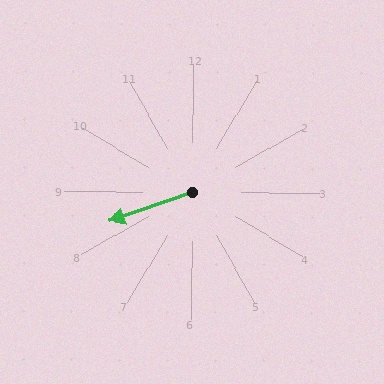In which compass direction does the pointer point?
West.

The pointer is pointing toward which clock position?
Roughly 8 o'clock.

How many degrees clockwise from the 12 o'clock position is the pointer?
Approximately 250 degrees.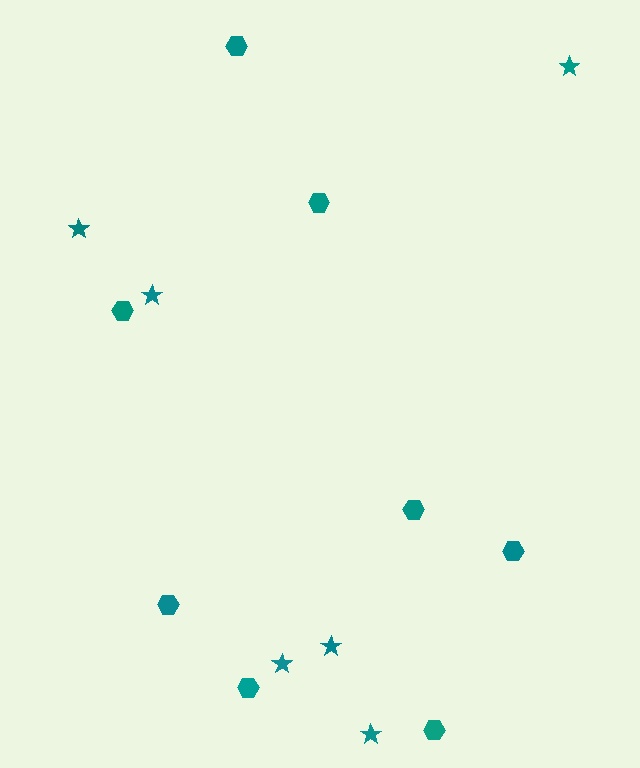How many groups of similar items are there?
There are 2 groups: one group of stars (6) and one group of hexagons (8).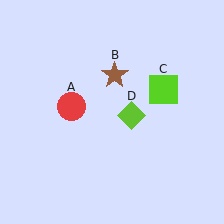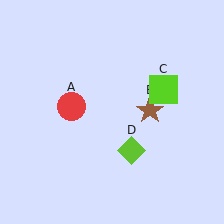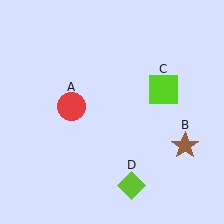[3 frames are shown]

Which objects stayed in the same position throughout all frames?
Red circle (object A) and lime square (object C) remained stationary.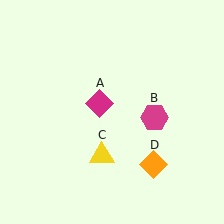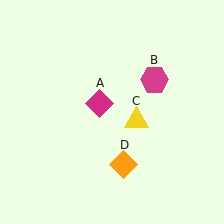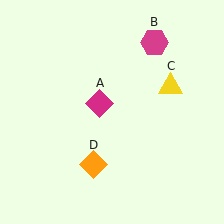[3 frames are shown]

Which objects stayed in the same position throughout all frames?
Magenta diamond (object A) remained stationary.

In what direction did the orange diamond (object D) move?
The orange diamond (object D) moved left.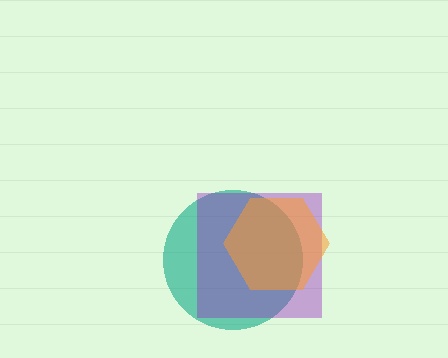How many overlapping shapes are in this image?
There are 3 overlapping shapes in the image.